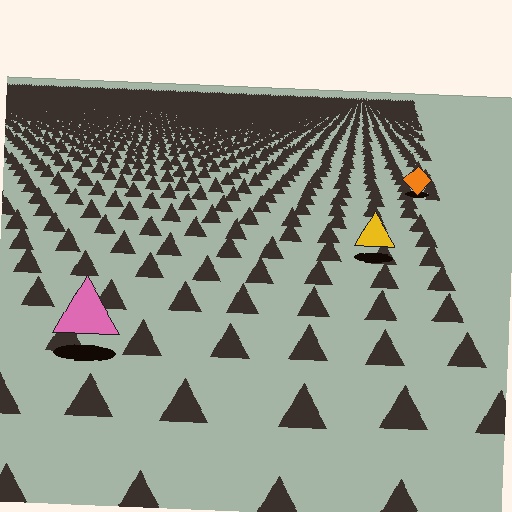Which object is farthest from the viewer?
The orange diamond is farthest from the viewer. It appears smaller and the ground texture around it is denser.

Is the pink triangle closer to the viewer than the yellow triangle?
Yes. The pink triangle is closer — you can tell from the texture gradient: the ground texture is coarser near it.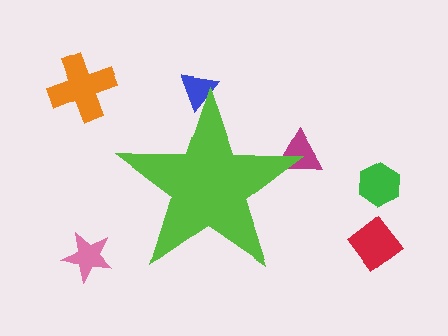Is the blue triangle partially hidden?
Yes, the blue triangle is partially hidden behind the lime star.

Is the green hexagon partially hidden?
No, the green hexagon is fully visible.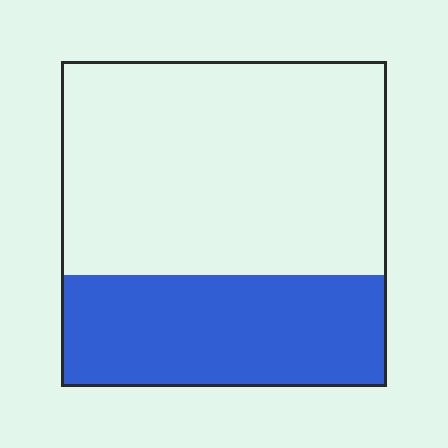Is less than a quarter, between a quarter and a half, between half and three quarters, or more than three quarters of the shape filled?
Between a quarter and a half.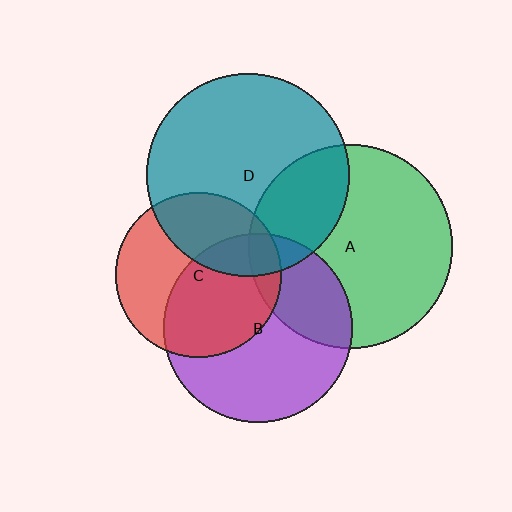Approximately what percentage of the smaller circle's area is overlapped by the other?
Approximately 50%.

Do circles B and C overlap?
Yes.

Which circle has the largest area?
Circle A (green).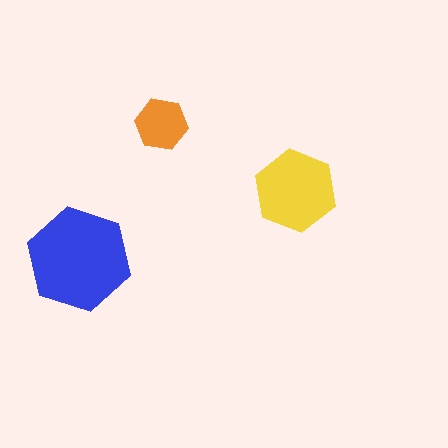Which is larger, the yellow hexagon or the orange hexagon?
The yellow one.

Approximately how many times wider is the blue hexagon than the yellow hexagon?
About 1.5 times wider.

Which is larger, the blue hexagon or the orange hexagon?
The blue one.